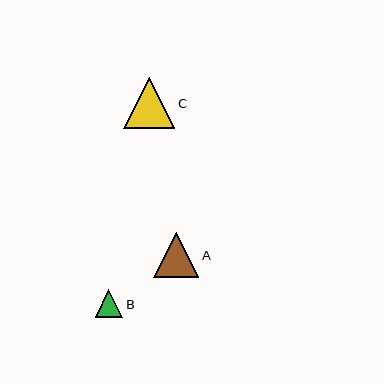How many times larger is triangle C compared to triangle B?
Triangle C is approximately 1.9 times the size of triangle B.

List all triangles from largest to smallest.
From largest to smallest: C, A, B.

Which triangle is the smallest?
Triangle B is the smallest with a size of approximately 28 pixels.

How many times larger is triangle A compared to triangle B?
Triangle A is approximately 1.6 times the size of triangle B.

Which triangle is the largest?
Triangle C is the largest with a size of approximately 51 pixels.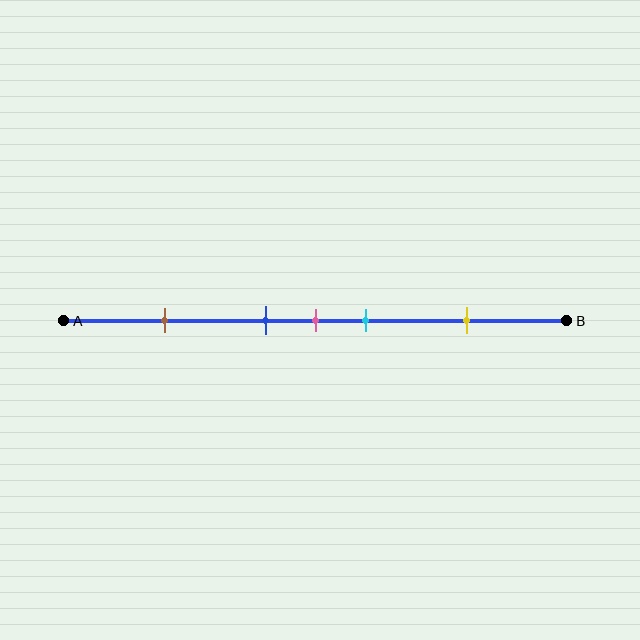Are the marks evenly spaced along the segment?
No, the marks are not evenly spaced.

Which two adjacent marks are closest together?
The blue and pink marks are the closest adjacent pair.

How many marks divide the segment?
There are 5 marks dividing the segment.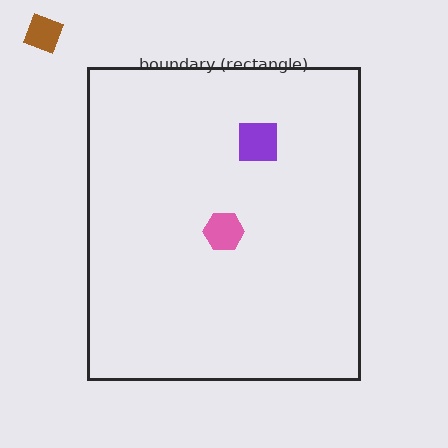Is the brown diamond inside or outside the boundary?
Outside.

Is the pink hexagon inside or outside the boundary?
Inside.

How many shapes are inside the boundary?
2 inside, 1 outside.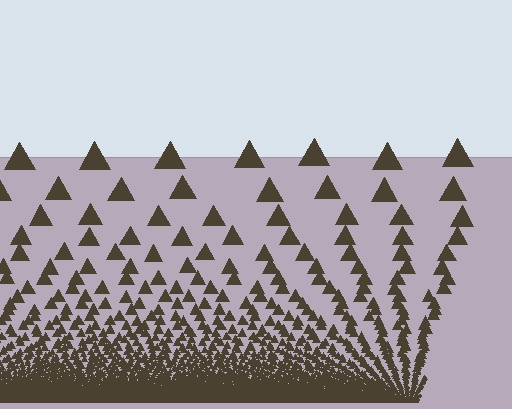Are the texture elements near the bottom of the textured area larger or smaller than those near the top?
Smaller. The gradient is inverted — elements near the bottom are smaller and denser.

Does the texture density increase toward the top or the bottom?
Density increases toward the bottom.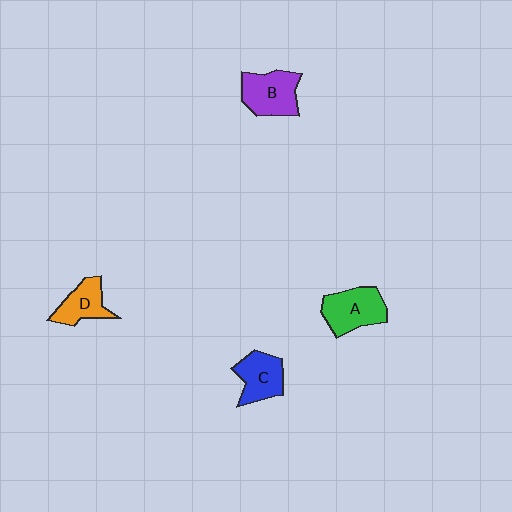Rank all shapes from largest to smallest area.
From largest to smallest: B (purple), A (green), C (blue), D (orange).